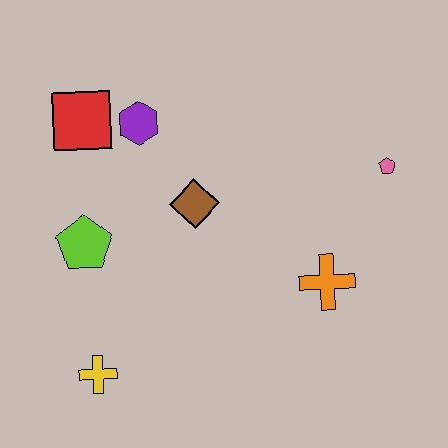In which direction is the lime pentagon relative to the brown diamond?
The lime pentagon is to the left of the brown diamond.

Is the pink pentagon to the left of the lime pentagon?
No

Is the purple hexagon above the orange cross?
Yes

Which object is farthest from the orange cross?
The red square is farthest from the orange cross.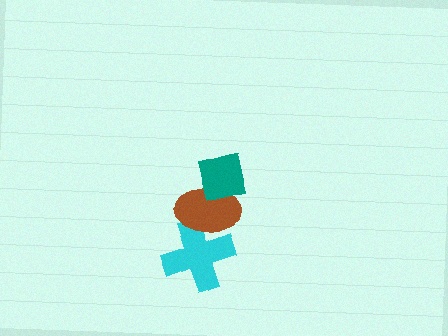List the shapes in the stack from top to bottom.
From top to bottom: the teal square, the brown ellipse, the cyan cross.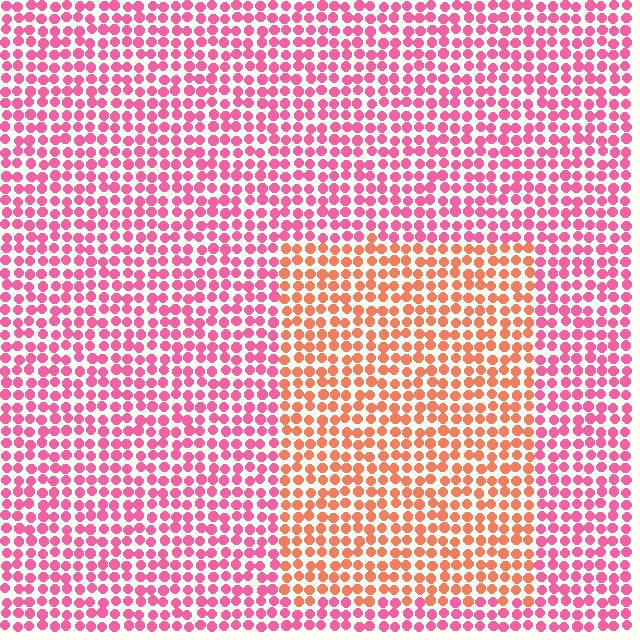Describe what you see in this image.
The image is filled with small pink elements in a uniform arrangement. A rectangle-shaped region is visible where the elements are tinted to a slightly different hue, forming a subtle color boundary.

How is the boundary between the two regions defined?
The boundary is defined purely by a slight shift in hue (about 39 degrees). Spacing, size, and orientation are identical on both sides.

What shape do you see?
I see a rectangle.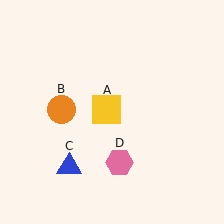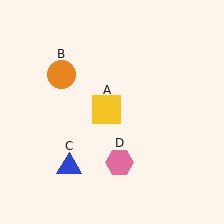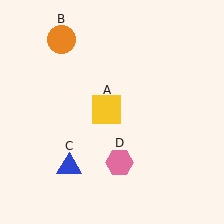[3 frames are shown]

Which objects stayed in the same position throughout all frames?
Yellow square (object A) and blue triangle (object C) and pink hexagon (object D) remained stationary.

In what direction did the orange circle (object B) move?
The orange circle (object B) moved up.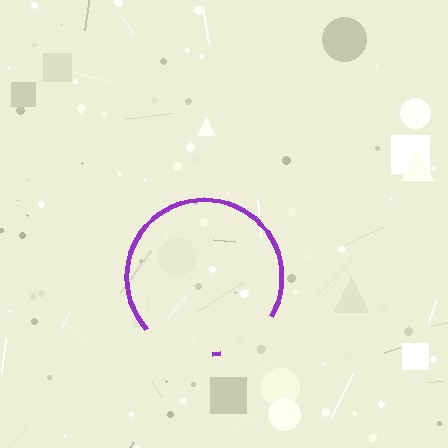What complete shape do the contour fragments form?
The contour fragments form a circle.